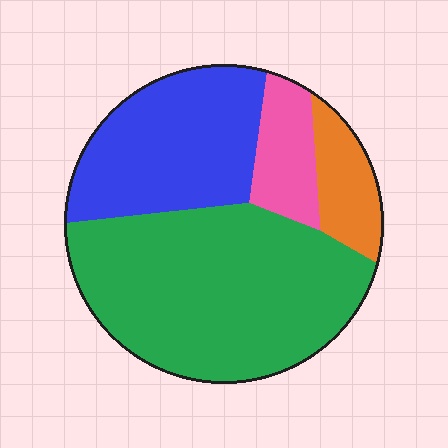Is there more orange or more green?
Green.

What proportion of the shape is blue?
Blue covers roughly 30% of the shape.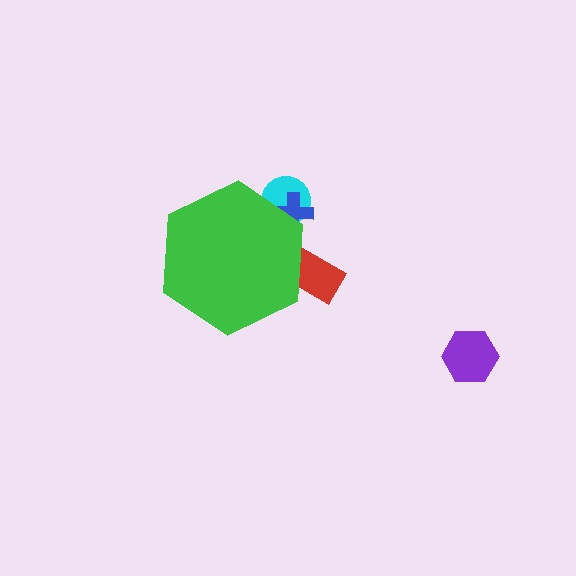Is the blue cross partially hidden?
Yes, the blue cross is partially hidden behind the green hexagon.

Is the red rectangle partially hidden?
Yes, the red rectangle is partially hidden behind the green hexagon.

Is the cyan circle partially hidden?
Yes, the cyan circle is partially hidden behind the green hexagon.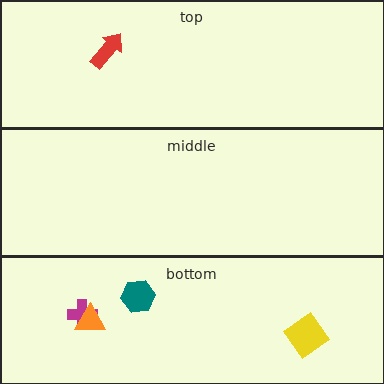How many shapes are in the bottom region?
4.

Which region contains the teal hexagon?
The bottom region.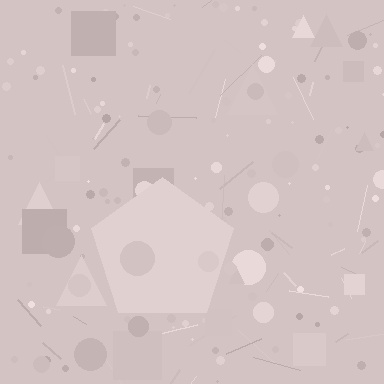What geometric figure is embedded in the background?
A pentagon is embedded in the background.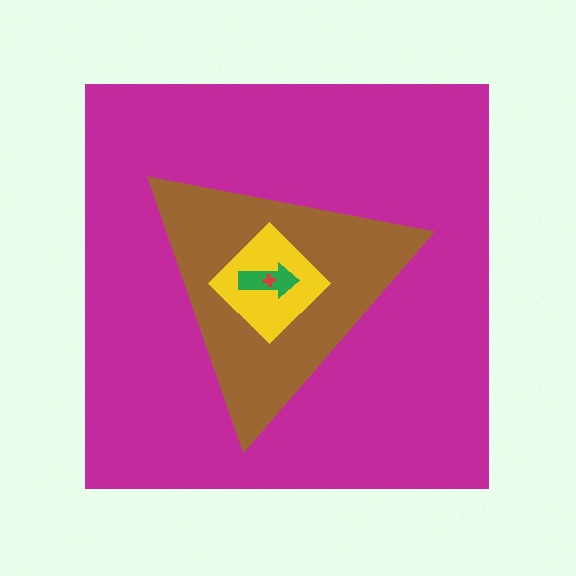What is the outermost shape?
The magenta square.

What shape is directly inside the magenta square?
The brown triangle.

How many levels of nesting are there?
5.